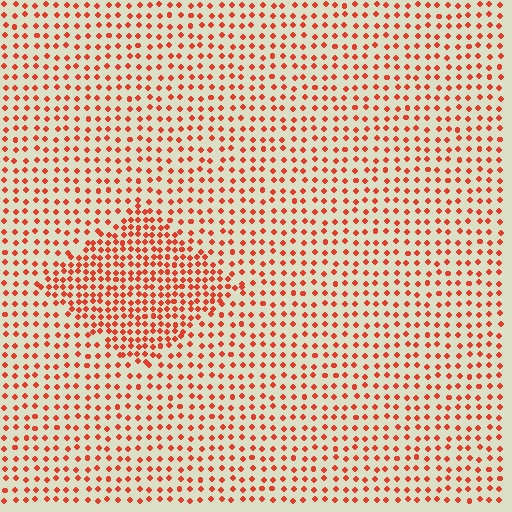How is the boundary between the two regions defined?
The boundary is defined by a change in element density (approximately 1.9x ratio). All elements are the same color, size, and shape.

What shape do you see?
I see a diamond.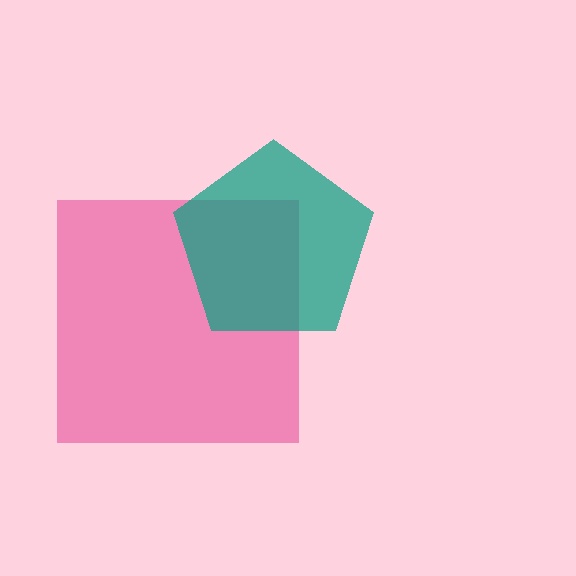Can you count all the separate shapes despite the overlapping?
Yes, there are 2 separate shapes.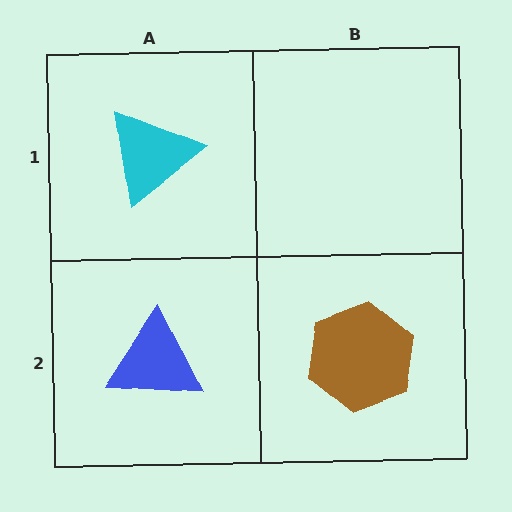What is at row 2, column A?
A blue triangle.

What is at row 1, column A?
A cyan triangle.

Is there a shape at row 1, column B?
No, that cell is empty.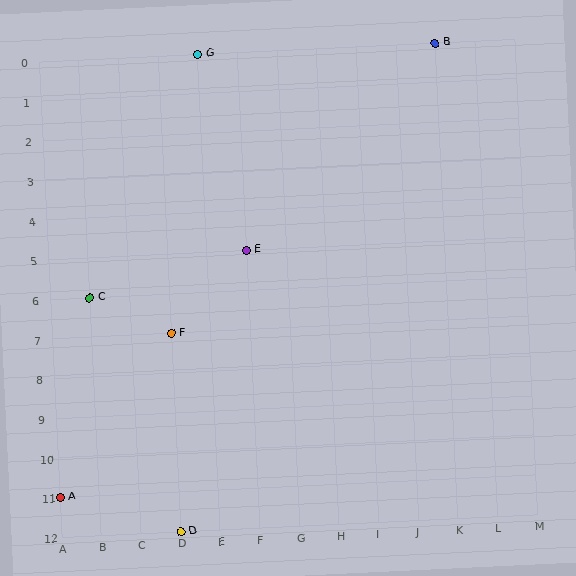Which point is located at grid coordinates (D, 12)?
Point D is at (D, 12).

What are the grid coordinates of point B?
Point B is at grid coordinates (K, 0).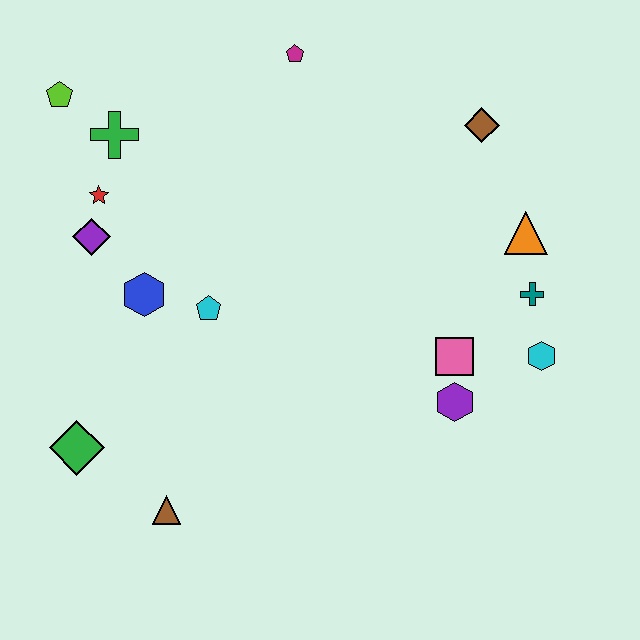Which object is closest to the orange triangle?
The teal cross is closest to the orange triangle.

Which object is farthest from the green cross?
The cyan hexagon is farthest from the green cross.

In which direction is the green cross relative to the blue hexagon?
The green cross is above the blue hexagon.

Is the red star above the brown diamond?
No